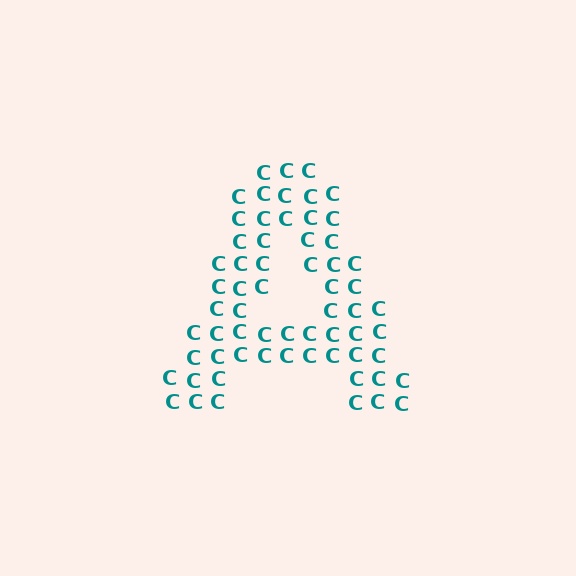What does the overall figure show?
The overall figure shows the letter A.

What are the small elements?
The small elements are letter C's.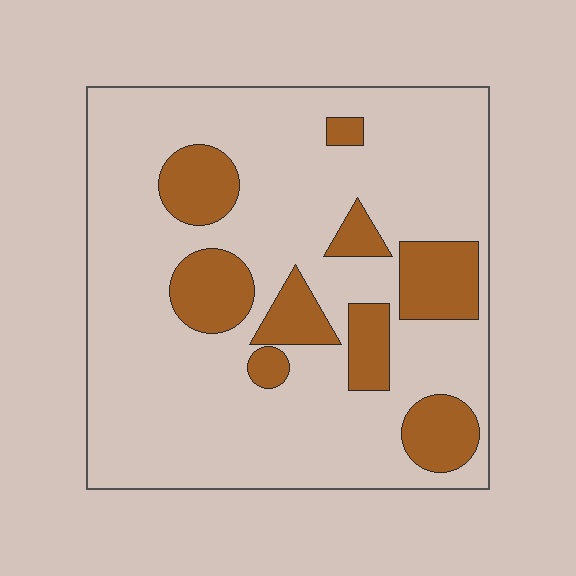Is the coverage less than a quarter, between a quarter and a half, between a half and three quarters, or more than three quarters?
Less than a quarter.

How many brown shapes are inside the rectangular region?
9.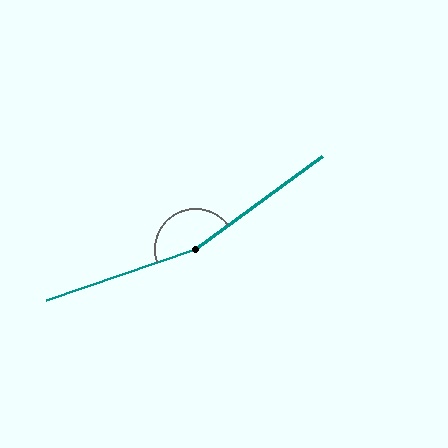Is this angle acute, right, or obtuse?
It is obtuse.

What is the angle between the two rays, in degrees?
Approximately 162 degrees.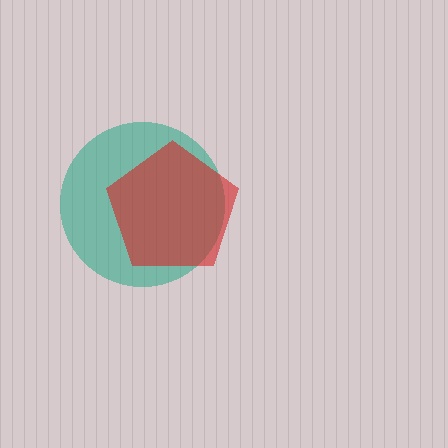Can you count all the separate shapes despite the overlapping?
Yes, there are 2 separate shapes.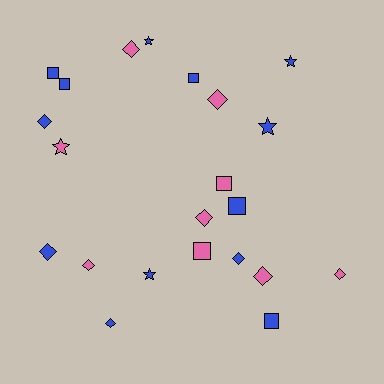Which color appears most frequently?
Blue, with 13 objects.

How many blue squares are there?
There are 5 blue squares.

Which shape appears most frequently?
Diamond, with 10 objects.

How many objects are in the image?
There are 22 objects.